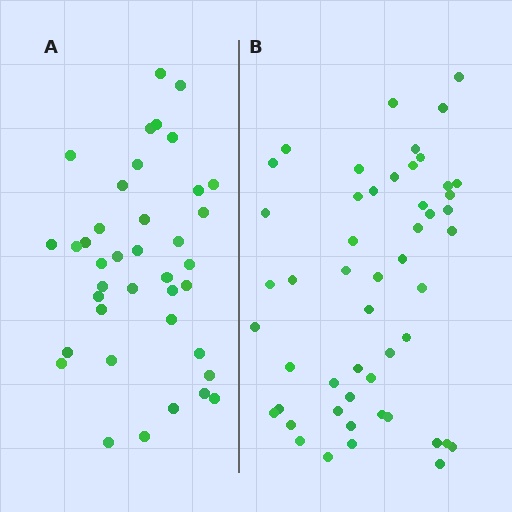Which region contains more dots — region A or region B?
Region B (the right region) has more dots.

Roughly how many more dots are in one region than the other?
Region B has roughly 12 or so more dots than region A.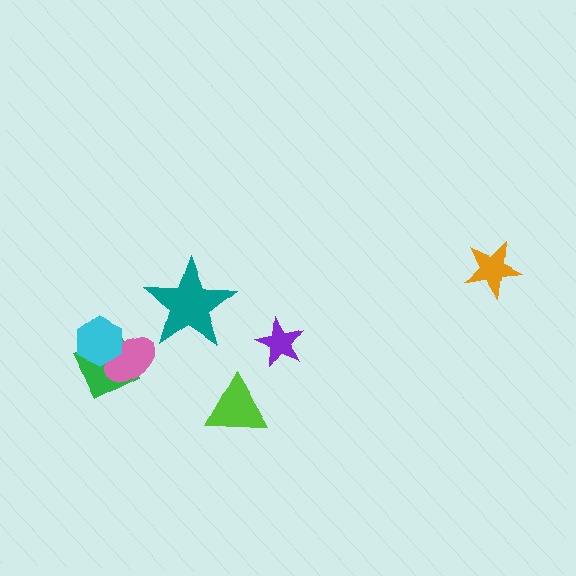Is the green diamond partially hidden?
Yes, it is partially covered by another shape.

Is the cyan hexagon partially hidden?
No, no other shape covers it.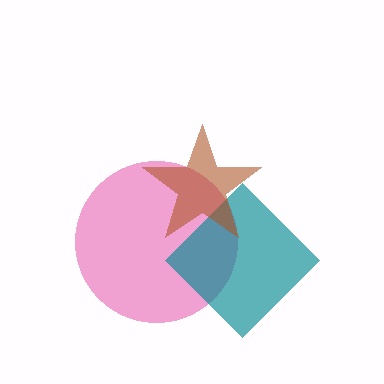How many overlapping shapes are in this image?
There are 3 overlapping shapes in the image.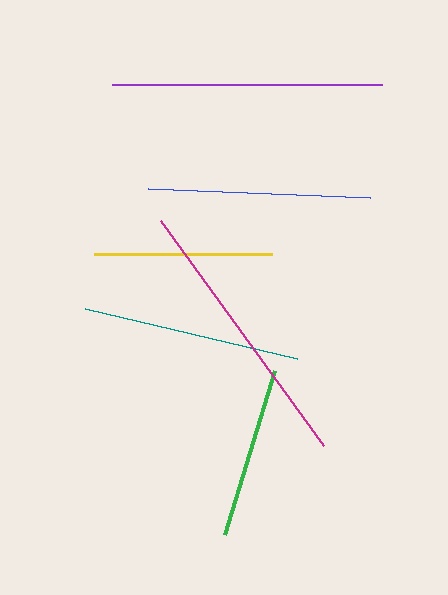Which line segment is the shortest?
The green line is the shortest at approximately 171 pixels.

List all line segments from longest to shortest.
From longest to shortest: magenta, purple, blue, teal, yellow, green.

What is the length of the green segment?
The green segment is approximately 171 pixels long.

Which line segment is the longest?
The magenta line is the longest at approximately 278 pixels.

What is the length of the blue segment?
The blue segment is approximately 222 pixels long.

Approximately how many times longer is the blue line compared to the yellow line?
The blue line is approximately 1.2 times the length of the yellow line.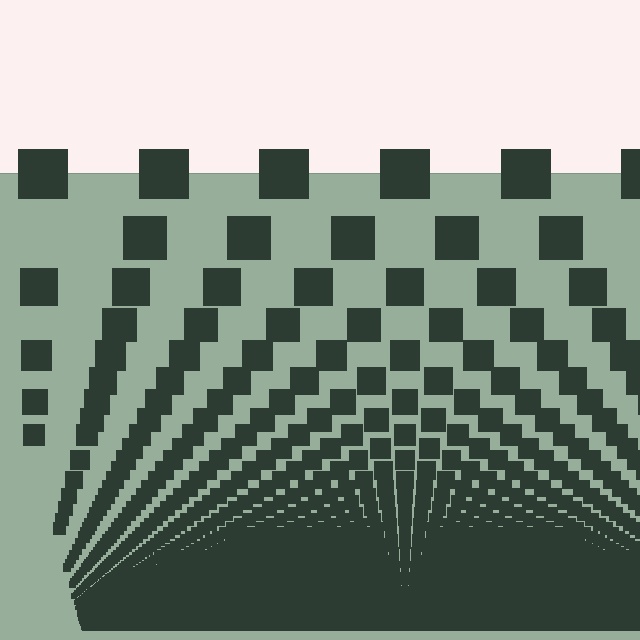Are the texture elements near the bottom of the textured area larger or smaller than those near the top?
Smaller. The gradient is inverted — elements near the bottom are smaller and denser.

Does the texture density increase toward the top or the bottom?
Density increases toward the bottom.